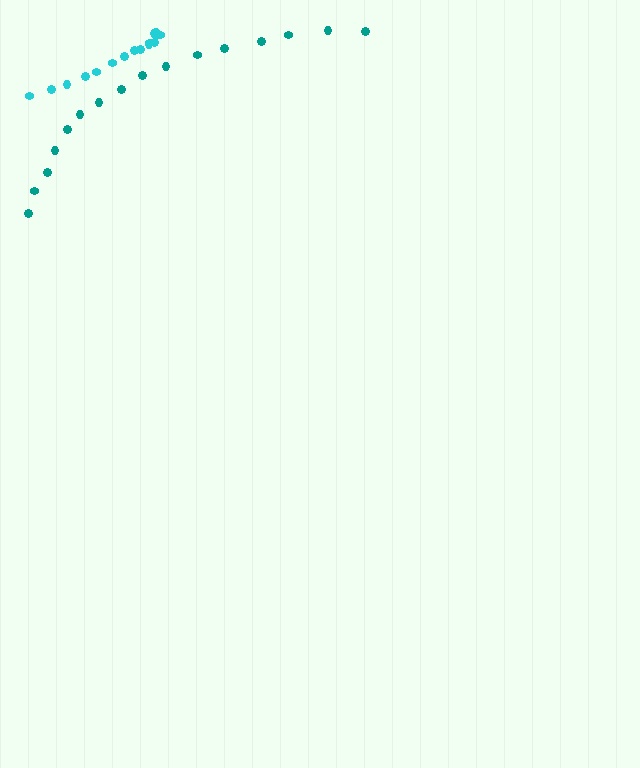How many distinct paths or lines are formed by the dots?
There are 2 distinct paths.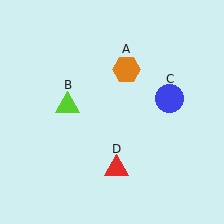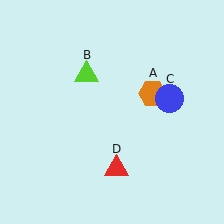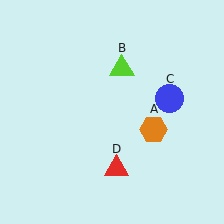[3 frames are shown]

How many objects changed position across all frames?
2 objects changed position: orange hexagon (object A), lime triangle (object B).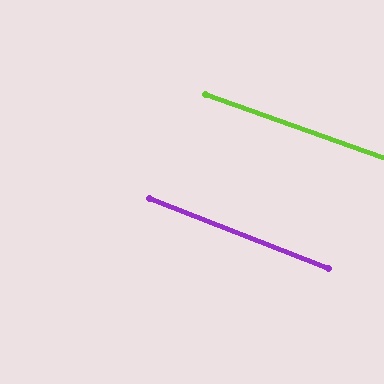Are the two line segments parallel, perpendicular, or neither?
Parallel — their directions differ by only 1.8°.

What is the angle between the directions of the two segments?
Approximately 2 degrees.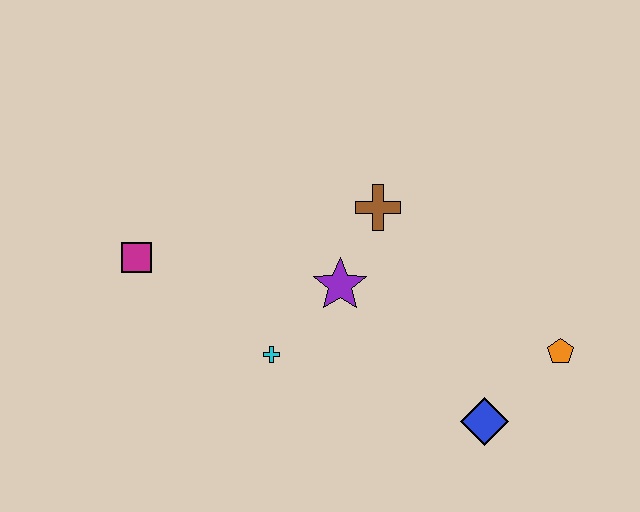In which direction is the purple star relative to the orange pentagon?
The purple star is to the left of the orange pentagon.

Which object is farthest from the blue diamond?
The magenta square is farthest from the blue diamond.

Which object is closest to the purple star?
The brown cross is closest to the purple star.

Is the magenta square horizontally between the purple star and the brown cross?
No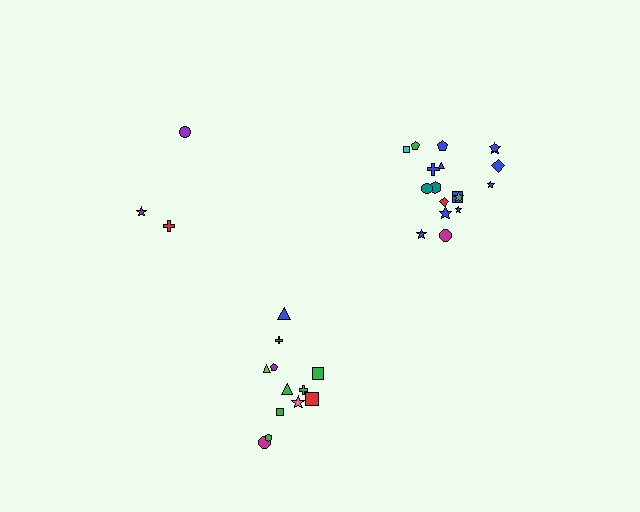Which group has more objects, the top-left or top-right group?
The top-right group.